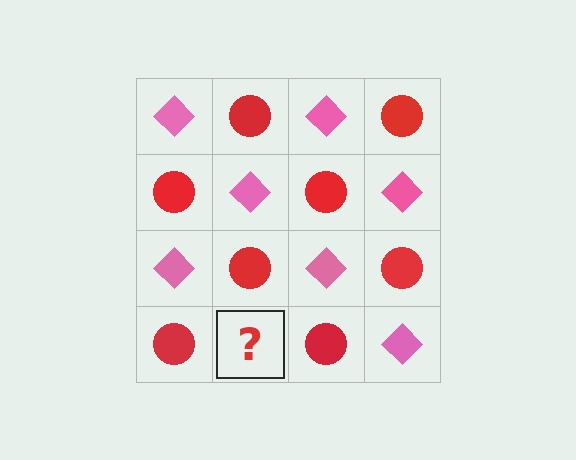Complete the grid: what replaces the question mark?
The question mark should be replaced with a pink diamond.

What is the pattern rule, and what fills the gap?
The rule is that it alternates pink diamond and red circle in a checkerboard pattern. The gap should be filled with a pink diamond.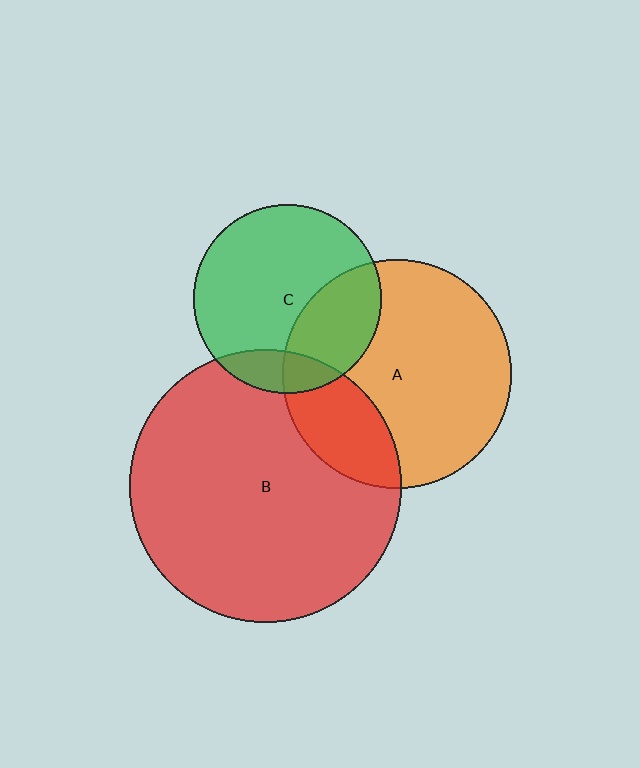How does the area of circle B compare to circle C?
Approximately 2.1 times.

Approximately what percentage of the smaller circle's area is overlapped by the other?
Approximately 25%.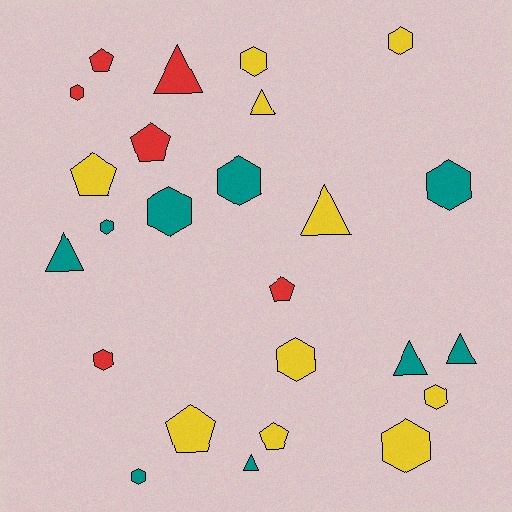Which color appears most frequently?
Yellow, with 10 objects.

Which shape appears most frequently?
Hexagon, with 12 objects.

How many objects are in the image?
There are 25 objects.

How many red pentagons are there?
There are 3 red pentagons.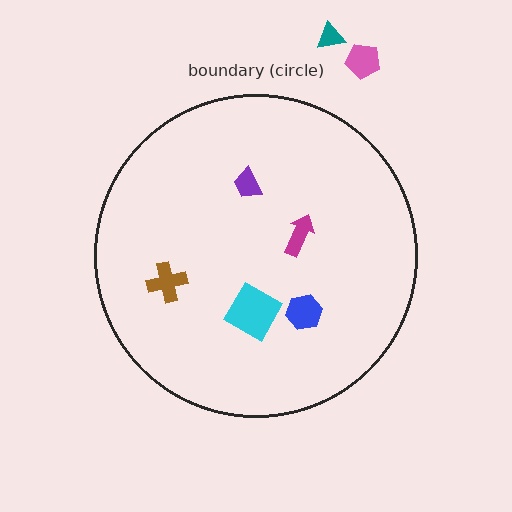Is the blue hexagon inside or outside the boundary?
Inside.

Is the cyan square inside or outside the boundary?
Inside.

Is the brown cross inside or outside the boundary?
Inside.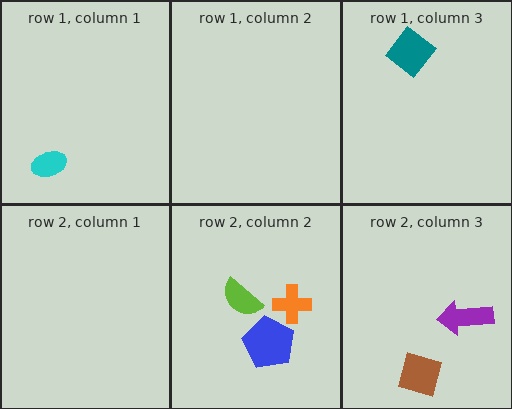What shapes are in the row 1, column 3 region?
The teal diamond.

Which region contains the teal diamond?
The row 1, column 3 region.